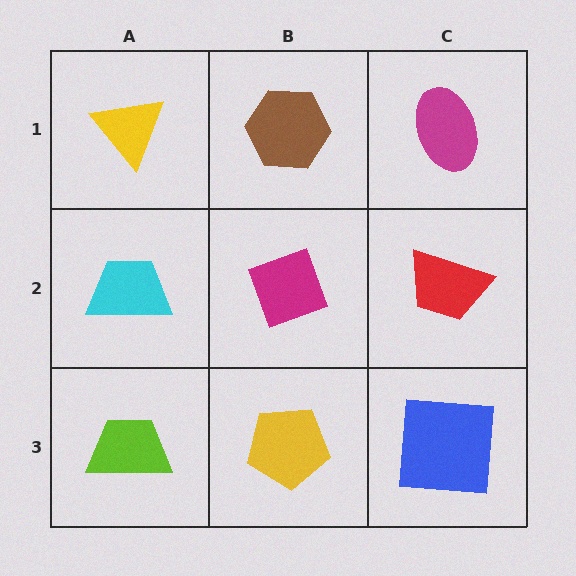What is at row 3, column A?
A lime trapezoid.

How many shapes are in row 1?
3 shapes.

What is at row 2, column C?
A red trapezoid.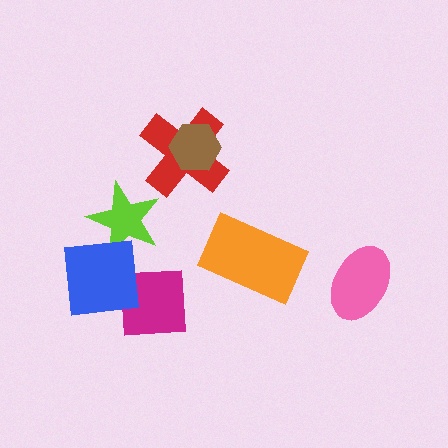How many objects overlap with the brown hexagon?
1 object overlaps with the brown hexagon.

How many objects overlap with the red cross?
1 object overlaps with the red cross.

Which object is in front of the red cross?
The brown hexagon is in front of the red cross.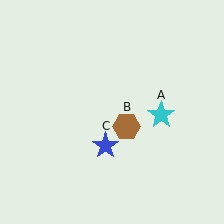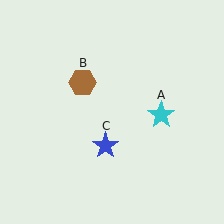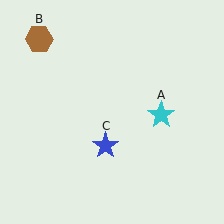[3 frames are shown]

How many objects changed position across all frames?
1 object changed position: brown hexagon (object B).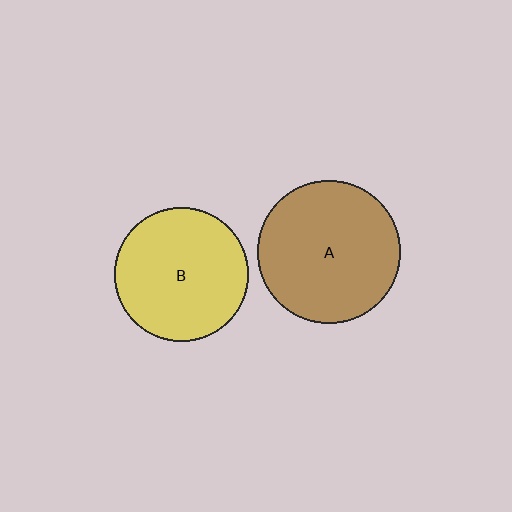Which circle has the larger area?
Circle A (brown).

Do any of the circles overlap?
No, none of the circles overlap.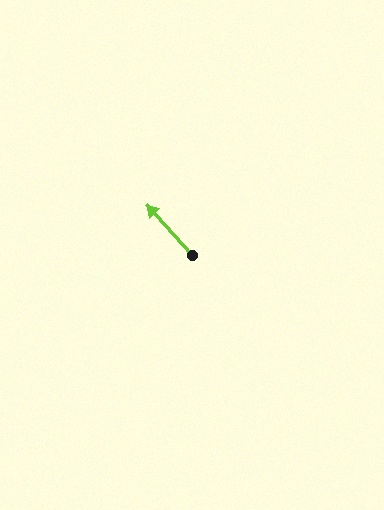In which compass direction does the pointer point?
Northwest.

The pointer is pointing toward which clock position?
Roughly 11 o'clock.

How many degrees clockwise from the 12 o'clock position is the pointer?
Approximately 318 degrees.